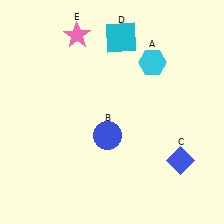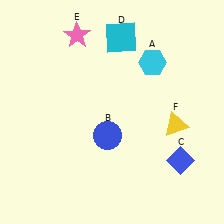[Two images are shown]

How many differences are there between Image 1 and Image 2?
There is 1 difference between the two images.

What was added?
A yellow triangle (F) was added in Image 2.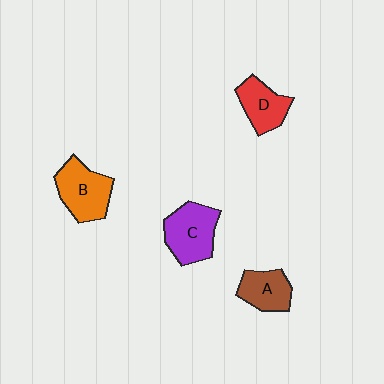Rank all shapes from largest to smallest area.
From largest to smallest: C (purple), B (orange), D (red), A (brown).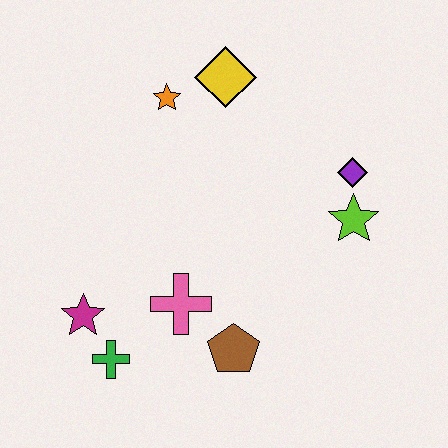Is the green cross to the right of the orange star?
No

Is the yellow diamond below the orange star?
No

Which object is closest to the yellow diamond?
The orange star is closest to the yellow diamond.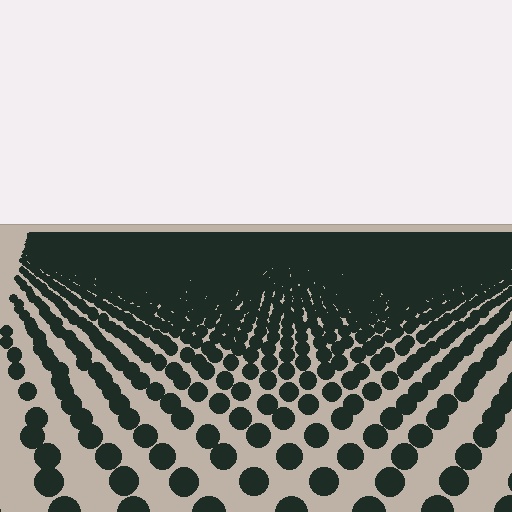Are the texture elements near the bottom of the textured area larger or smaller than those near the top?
Larger. Near the bottom, elements are closer to the viewer and appear at a bigger on-screen size.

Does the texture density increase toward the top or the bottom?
Density increases toward the top.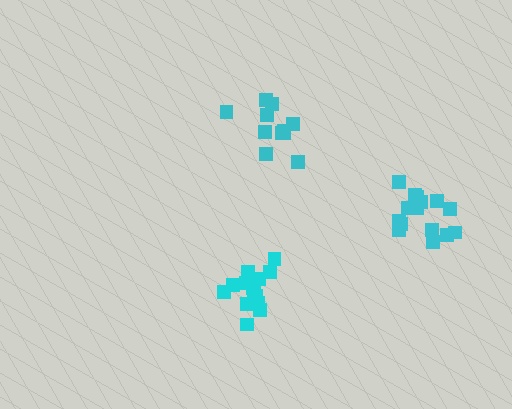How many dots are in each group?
Group 1: 16 dots, Group 2: 11 dots, Group 3: 14 dots (41 total).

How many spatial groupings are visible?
There are 3 spatial groupings.